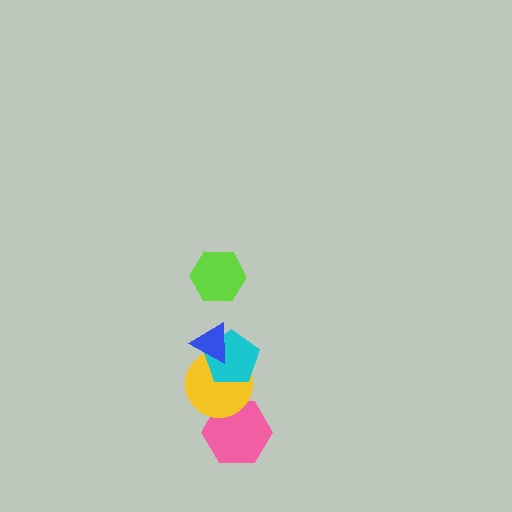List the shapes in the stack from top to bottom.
From top to bottom: the lime hexagon, the blue triangle, the cyan pentagon, the yellow circle, the pink hexagon.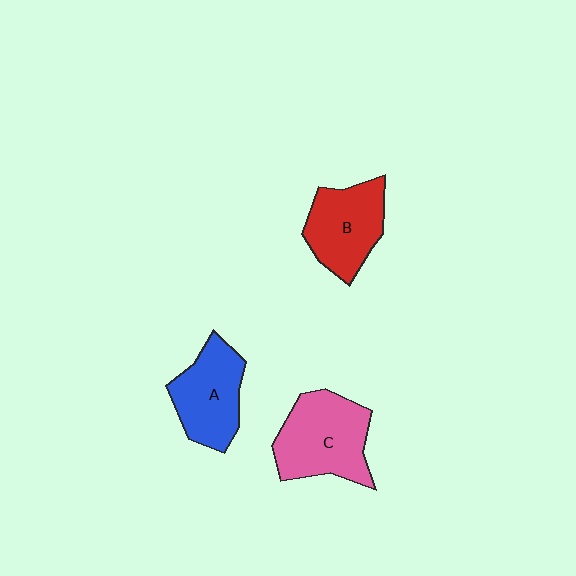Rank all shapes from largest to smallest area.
From largest to smallest: C (pink), A (blue), B (red).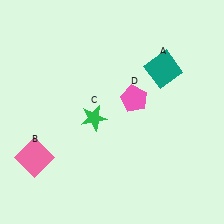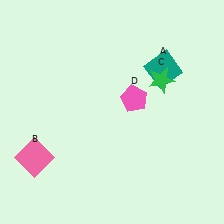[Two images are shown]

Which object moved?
The green star (C) moved right.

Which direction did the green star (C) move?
The green star (C) moved right.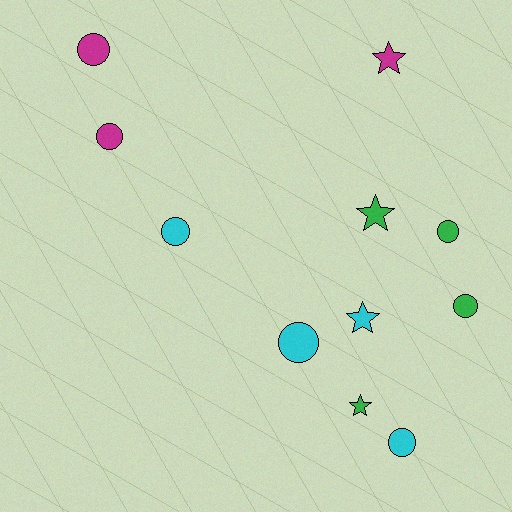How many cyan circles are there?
There are 3 cyan circles.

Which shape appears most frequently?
Circle, with 7 objects.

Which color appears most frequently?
Green, with 4 objects.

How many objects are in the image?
There are 11 objects.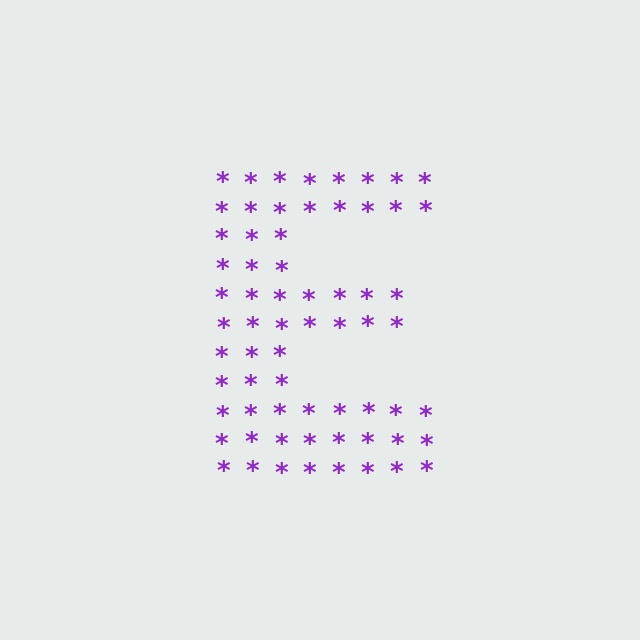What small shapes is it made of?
It is made of small asterisks.